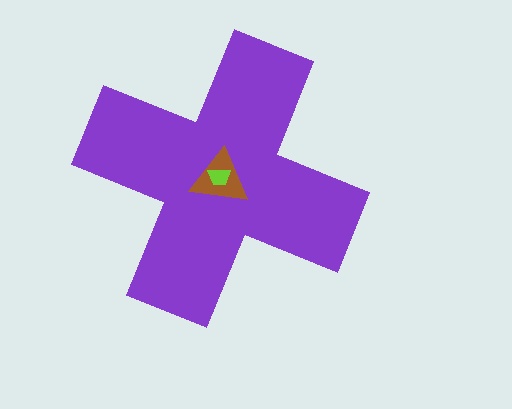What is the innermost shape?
The lime trapezoid.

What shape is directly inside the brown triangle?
The lime trapezoid.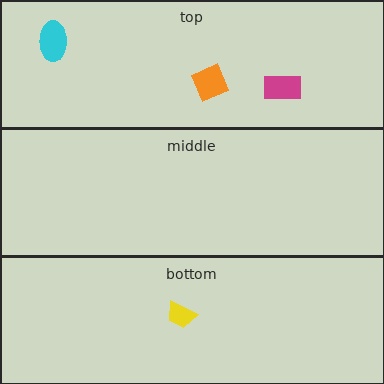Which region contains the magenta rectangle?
The top region.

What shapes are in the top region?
The magenta rectangle, the orange square, the cyan ellipse.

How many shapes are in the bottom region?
1.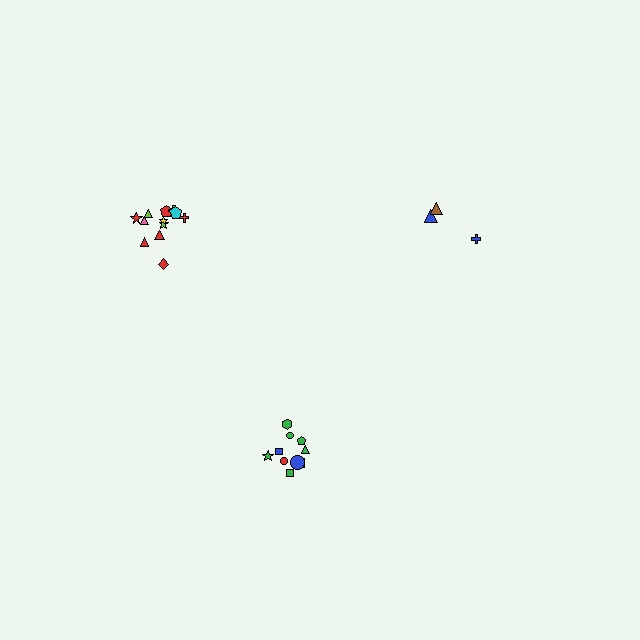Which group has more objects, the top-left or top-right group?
The top-left group.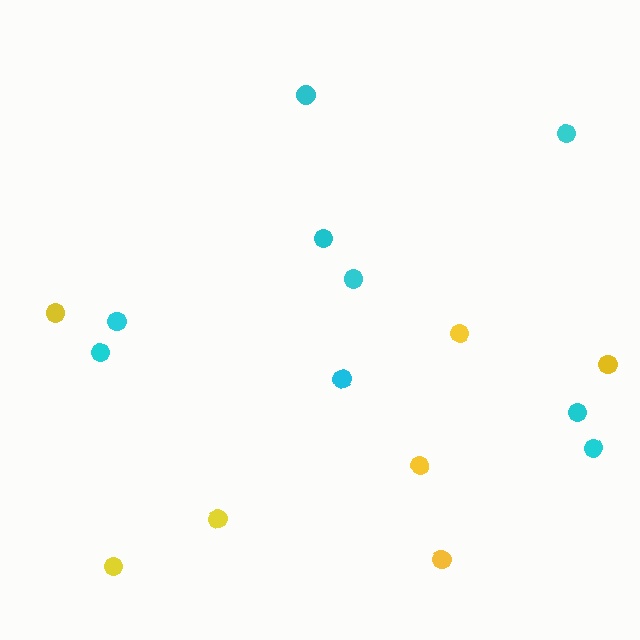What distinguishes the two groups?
There are 2 groups: one group of cyan circles (9) and one group of yellow circles (7).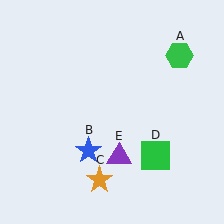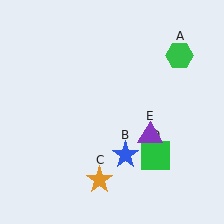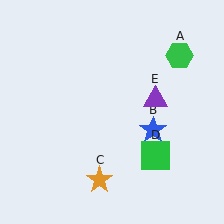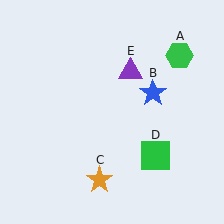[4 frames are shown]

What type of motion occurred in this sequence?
The blue star (object B), purple triangle (object E) rotated counterclockwise around the center of the scene.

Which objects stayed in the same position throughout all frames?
Green hexagon (object A) and orange star (object C) and green square (object D) remained stationary.